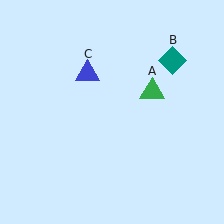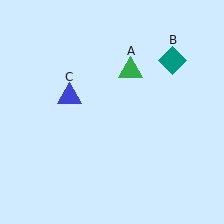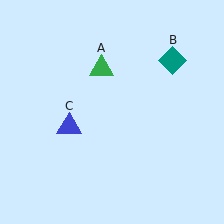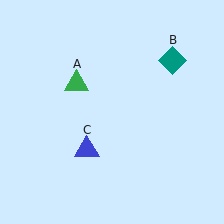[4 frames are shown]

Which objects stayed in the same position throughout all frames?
Teal diamond (object B) remained stationary.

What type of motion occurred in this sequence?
The green triangle (object A), blue triangle (object C) rotated counterclockwise around the center of the scene.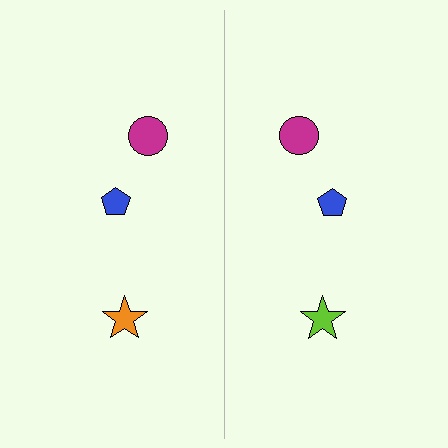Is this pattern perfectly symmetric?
No, the pattern is not perfectly symmetric. The lime star on the right side breaks the symmetry — its mirror counterpart is orange.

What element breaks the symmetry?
The lime star on the right side breaks the symmetry — its mirror counterpart is orange.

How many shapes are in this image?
There are 6 shapes in this image.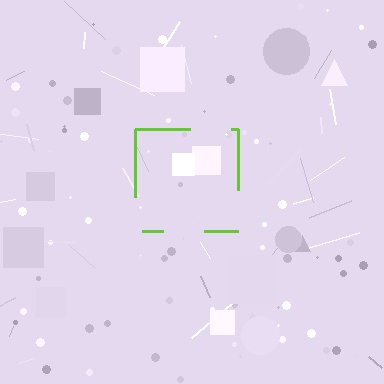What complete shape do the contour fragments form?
The contour fragments form a square.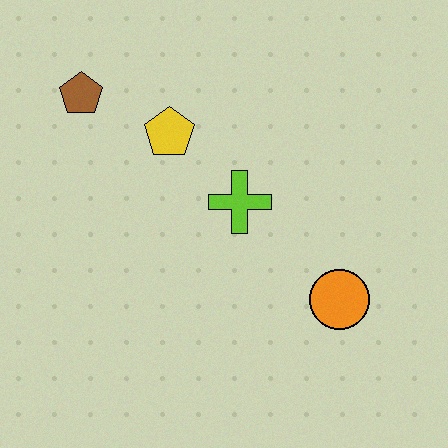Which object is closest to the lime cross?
The yellow pentagon is closest to the lime cross.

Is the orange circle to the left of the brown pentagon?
No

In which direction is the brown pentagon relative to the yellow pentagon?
The brown pentagon is to the left of the yellow pentagon.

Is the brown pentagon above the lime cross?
Yes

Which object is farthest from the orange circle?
The brown pentagon is farthest from the orange circle.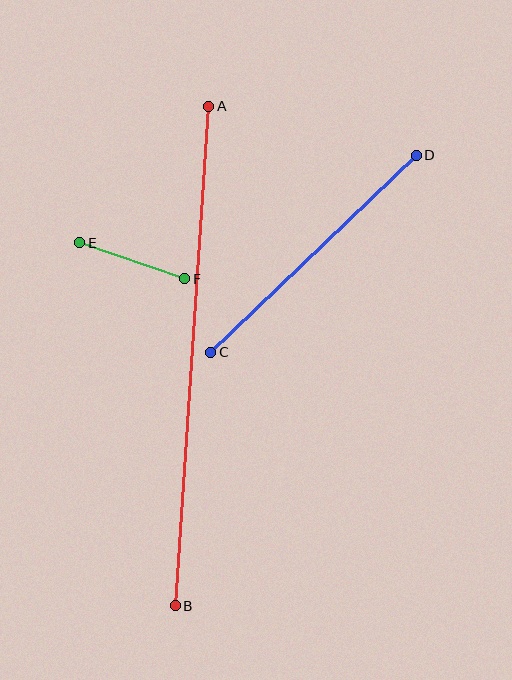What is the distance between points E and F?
The distance is approximately 111 pixels.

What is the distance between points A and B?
The distance is approximately 501 pixels.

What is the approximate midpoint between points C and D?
The midpoint is at approximately (314, 254) pixels.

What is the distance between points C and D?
The distance is approximately 285 pixels.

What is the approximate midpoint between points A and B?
The midpoint is at approximately (192, 356) pixels.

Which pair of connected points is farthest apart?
Points A and B are farthest apart.